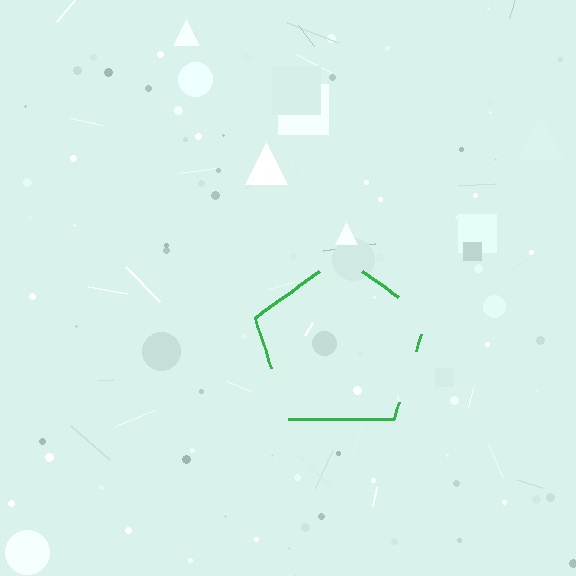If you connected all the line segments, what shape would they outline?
They would outline a pentagon.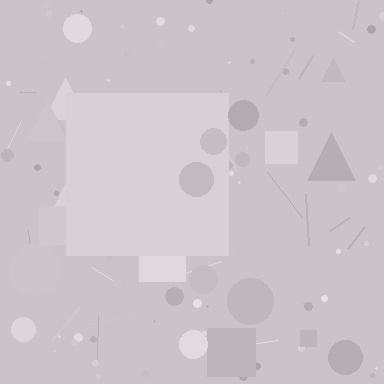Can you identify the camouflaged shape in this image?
The camouflaged shape is a square.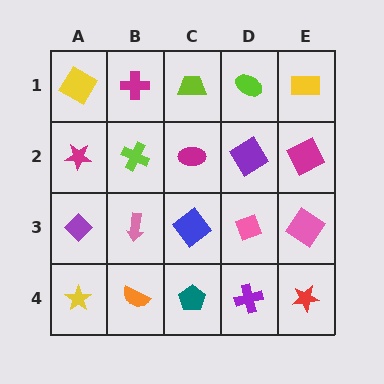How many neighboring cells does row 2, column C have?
4.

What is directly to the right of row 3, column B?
A blue diamond.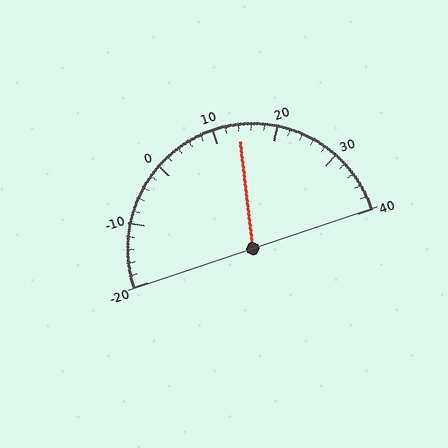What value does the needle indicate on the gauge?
The needle indicates approximately 14.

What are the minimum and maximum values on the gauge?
The gauge ranges from -20 to 40.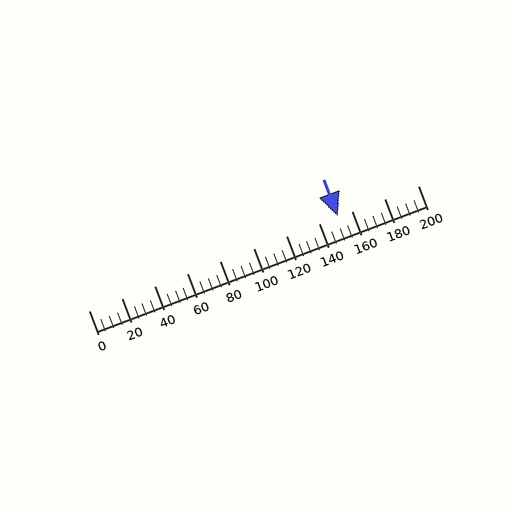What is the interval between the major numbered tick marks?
The major tick marks are spaced 20 units apart.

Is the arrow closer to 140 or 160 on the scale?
The arrow is closer to 160.